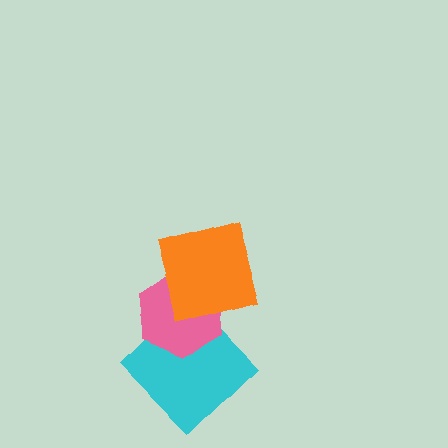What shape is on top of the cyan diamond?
The pink hexagon is on top of the cyan diamond.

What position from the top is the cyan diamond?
The cyan diamond is 3rd from the top.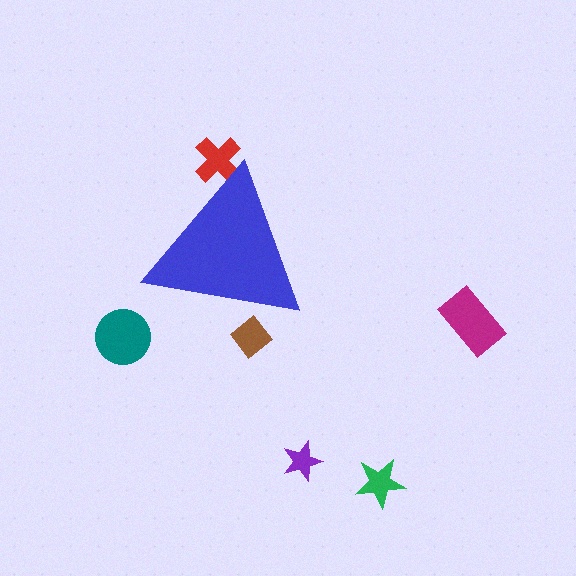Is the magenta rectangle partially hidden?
No, the magenta rectangle is fully visible.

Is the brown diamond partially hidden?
Yes, the brown diamond is partially hidden behind the blue triangle.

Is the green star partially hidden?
No, the green star is fully visible.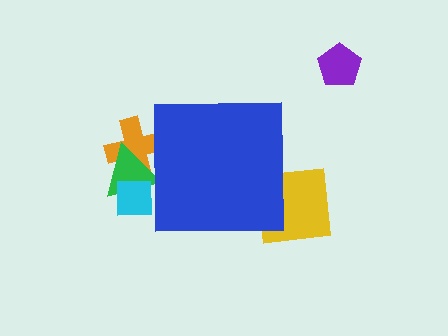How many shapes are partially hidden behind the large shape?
4 shapes are partially hidden.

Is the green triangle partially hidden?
Yes, the green triangle is partially hidden behind the blue square.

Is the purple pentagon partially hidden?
No, the purple pentagon is fully visible.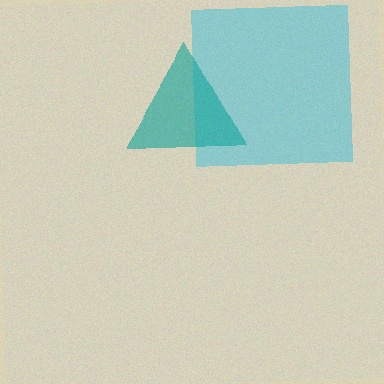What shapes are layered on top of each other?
The layered shapes are: a cyan square, a teal triangle.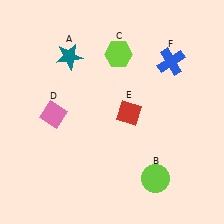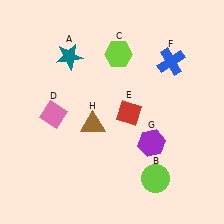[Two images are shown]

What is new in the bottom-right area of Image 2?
A purple hexagon (G) was added in the bottom-right area of Image 2.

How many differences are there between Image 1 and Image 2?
There are 2 differences between the two images.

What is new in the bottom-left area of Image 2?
A brown triangle (H) was added in the bottom-left area of Image 2.